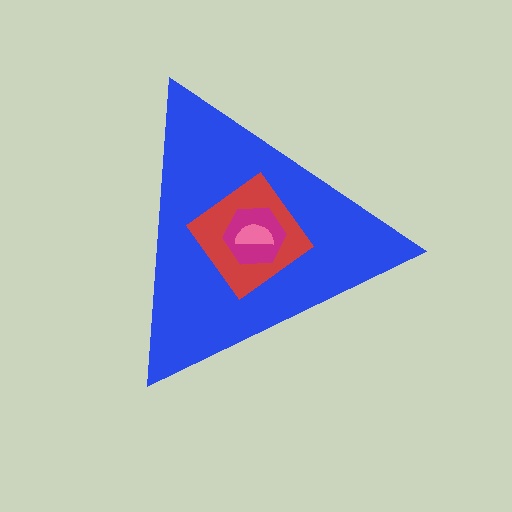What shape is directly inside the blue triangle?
The red diamond.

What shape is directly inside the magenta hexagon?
The pink semicircle.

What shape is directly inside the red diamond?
The magenta hexagon.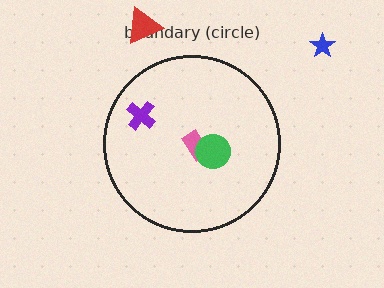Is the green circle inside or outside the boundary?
Inside.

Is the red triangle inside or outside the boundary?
Outside.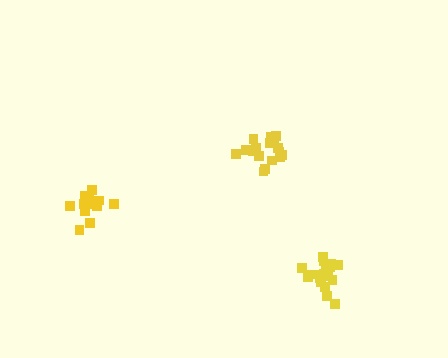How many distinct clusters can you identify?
There are 3 distinct clusters.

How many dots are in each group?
Group 1: 18 dots, Group 2: 13 dots, Group 3: 18 dots (49 total).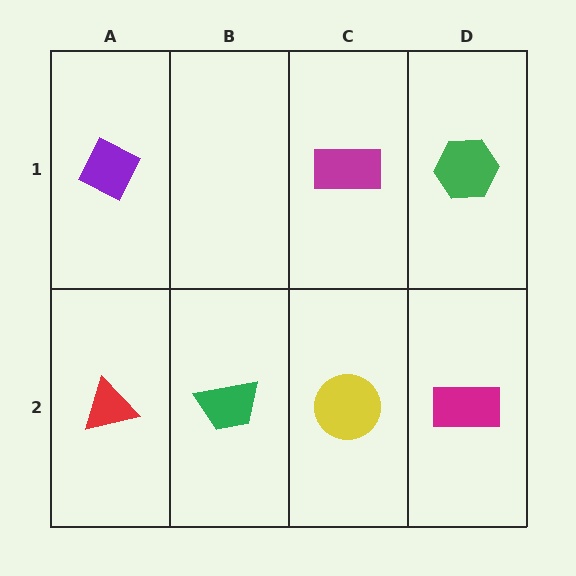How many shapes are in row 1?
3 shapes.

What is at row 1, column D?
A green hexagon.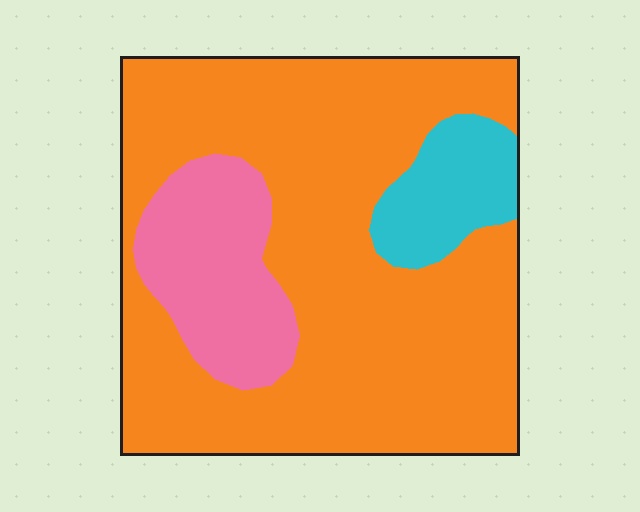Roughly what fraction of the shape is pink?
Pink takes up about one sixth (1/6) of the shape.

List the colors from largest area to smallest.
From largest to smallest: orange, pink, cyan.